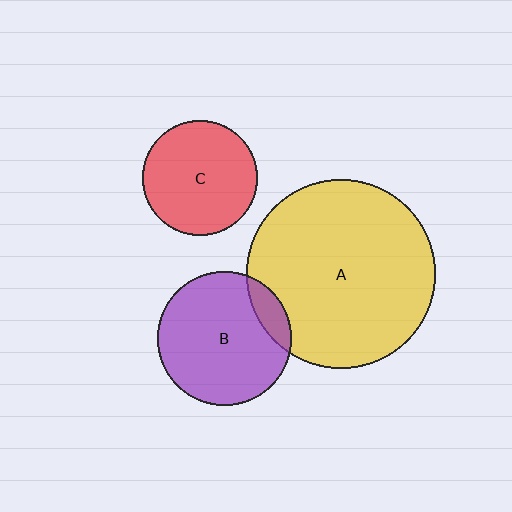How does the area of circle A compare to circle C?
Approximately 2.7 times.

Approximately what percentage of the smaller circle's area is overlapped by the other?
Approximately 10%.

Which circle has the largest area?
Circle A (yellow).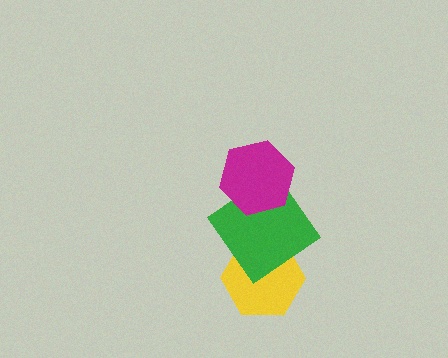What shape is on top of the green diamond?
The magenta hexagon is on top of the green diamond.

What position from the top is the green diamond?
The green diamond is 2nd from the top.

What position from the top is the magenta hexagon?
The magenta hexagon is 1st from the top.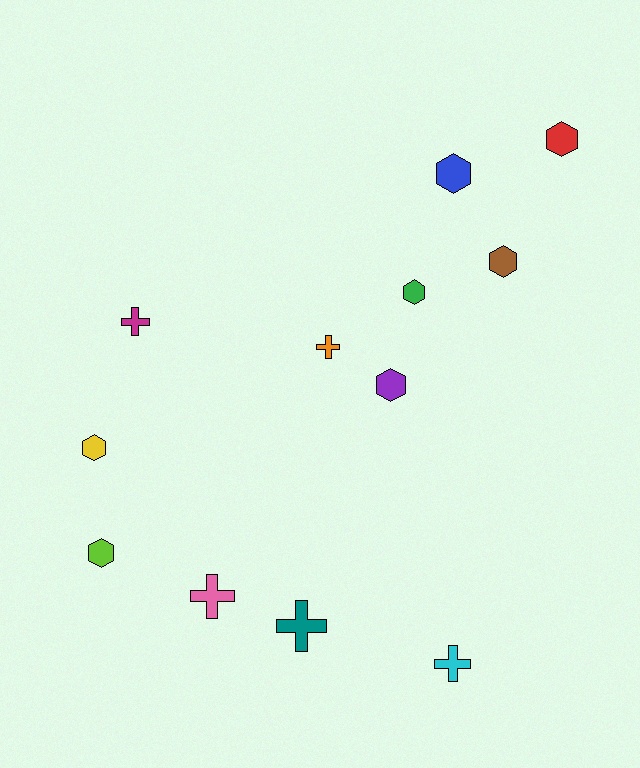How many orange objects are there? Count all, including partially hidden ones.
There is 1 orange object.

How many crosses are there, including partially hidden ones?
There are 5 crosses.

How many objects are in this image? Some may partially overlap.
There are 12 objects.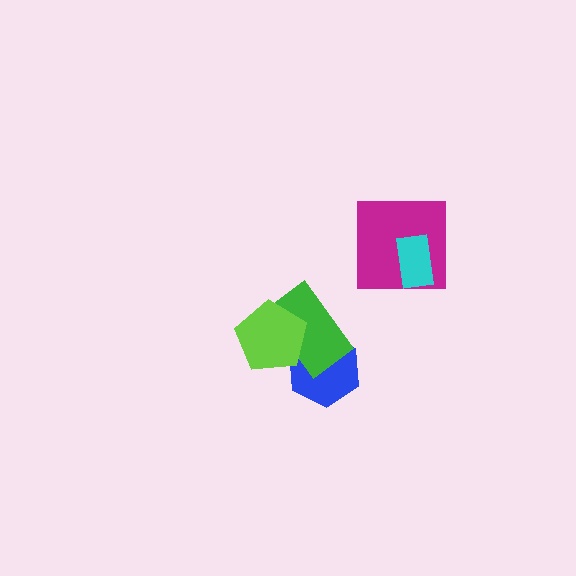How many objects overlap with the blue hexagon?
2 objects overlap with the blue hexagon.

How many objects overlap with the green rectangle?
2 objects overlap with the green rectangle.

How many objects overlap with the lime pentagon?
2 objects overlap with the lime pentagon.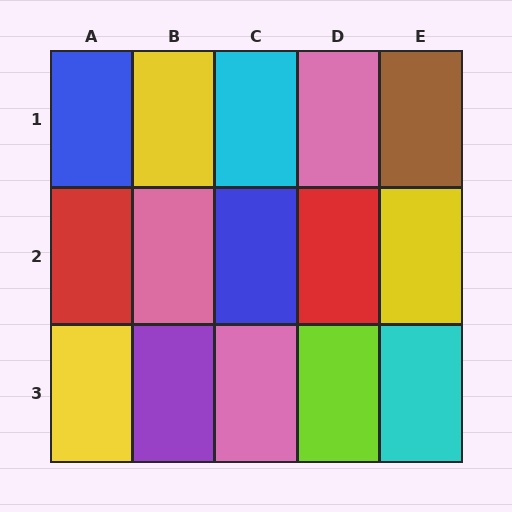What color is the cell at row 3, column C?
Pink.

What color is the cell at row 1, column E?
Brown.